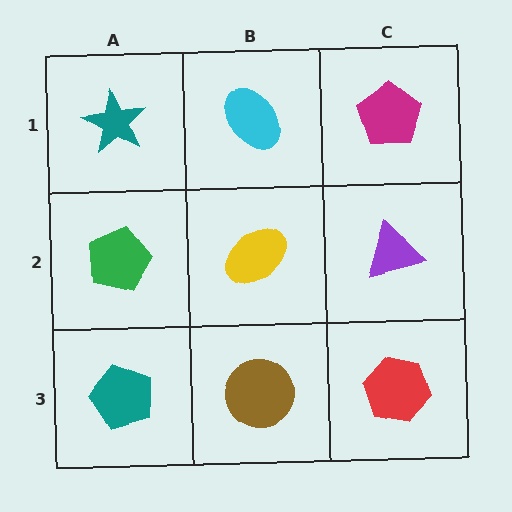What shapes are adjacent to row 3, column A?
A green pentagon (row 2, column A), a brown circle (row 3, column B).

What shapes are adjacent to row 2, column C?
A magenta pentagon (row 1, column C), a red hexagon (row 3, column C), a yellow ellipse (row 2, column B).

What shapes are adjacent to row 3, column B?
A yellow ellipse (row 2, column B), a teal pentagon (row 3, column A), a red hexagon (row 3, column C).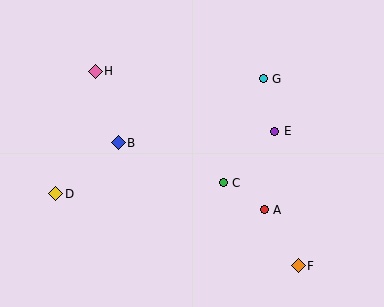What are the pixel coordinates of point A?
Point A is at (264, 210).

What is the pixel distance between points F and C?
The distance between F and C is 112 pixels.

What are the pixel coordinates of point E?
Point E is at (275, 131).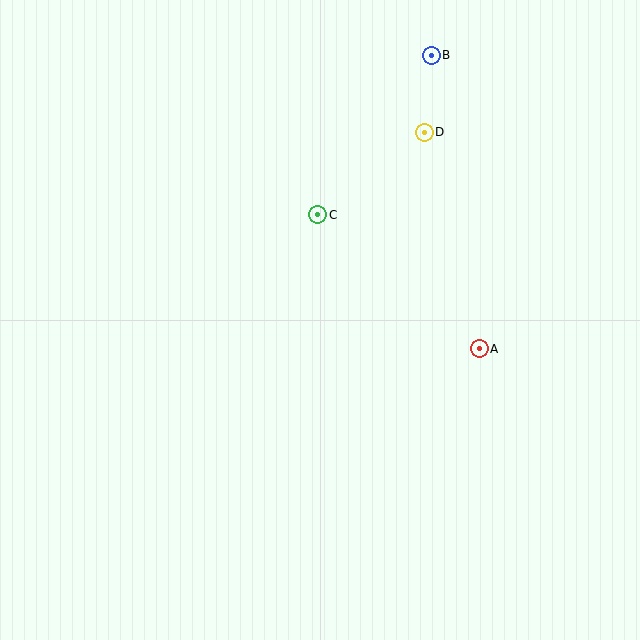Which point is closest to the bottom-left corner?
Point C is closest to the bottom-left corner.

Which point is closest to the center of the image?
Point C at (318, 215) is closest to the center.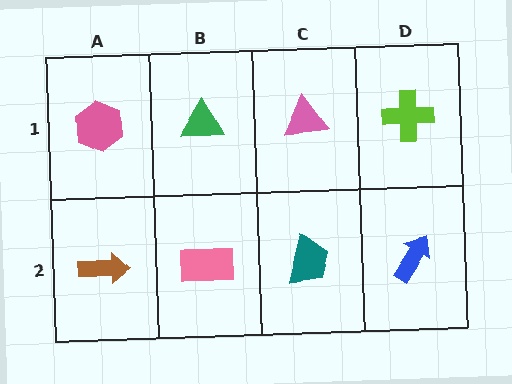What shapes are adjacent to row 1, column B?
A pink rectangle (row 2, column B), a pink hexagon (row 1, column A), a pink triangle (row 1, column C).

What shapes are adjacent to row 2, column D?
A lime cross (row 1, column D), a teal trapezoid (row 2, column C).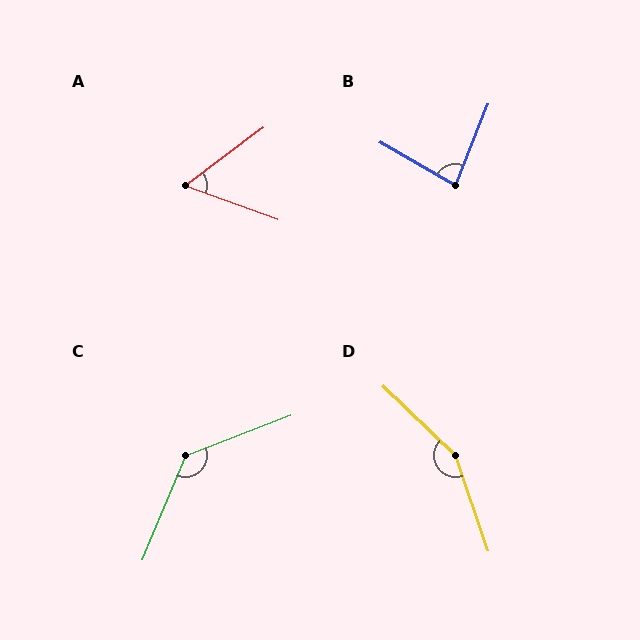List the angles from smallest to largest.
A (57°), B (82°), C (133°), D (153°).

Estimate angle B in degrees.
Approximately 82 degrees.